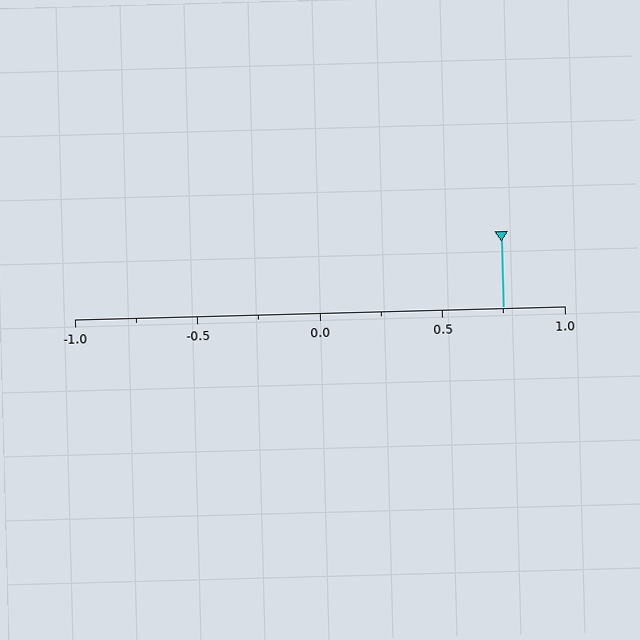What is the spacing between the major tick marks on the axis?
The major ticks are spaced 0.5 apart.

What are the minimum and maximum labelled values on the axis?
The axis runs from -1.0 to 1.0.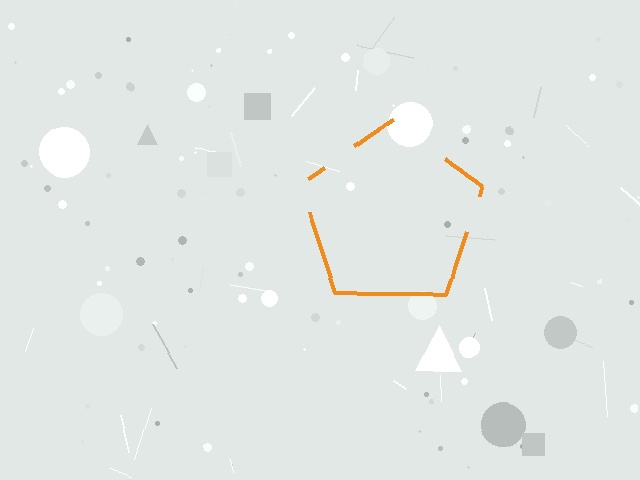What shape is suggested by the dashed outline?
The dashed outline suggests a pentagon.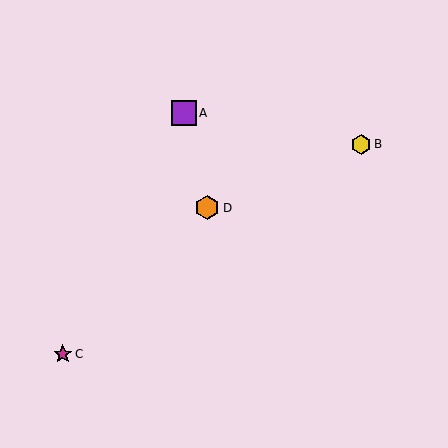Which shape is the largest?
The purple square (labeled A) is the largest.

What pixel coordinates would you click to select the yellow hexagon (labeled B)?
Click at (361, 144) to select the yellow hexagon B.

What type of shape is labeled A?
Shape A is a purple square.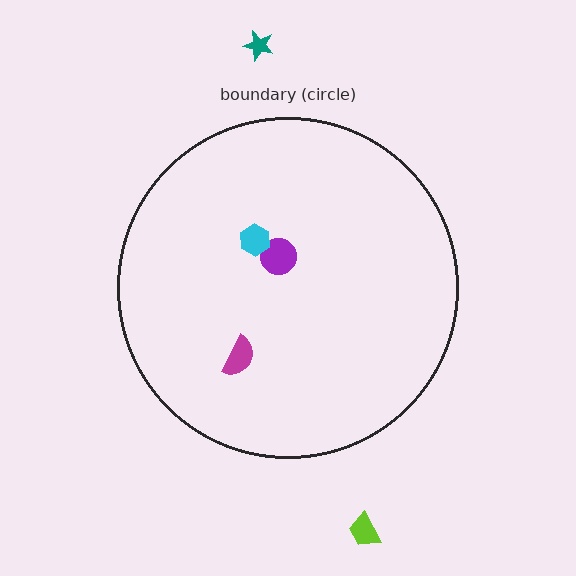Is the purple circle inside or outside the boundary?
Inside.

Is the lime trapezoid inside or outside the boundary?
Outside.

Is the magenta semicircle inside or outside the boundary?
Inside.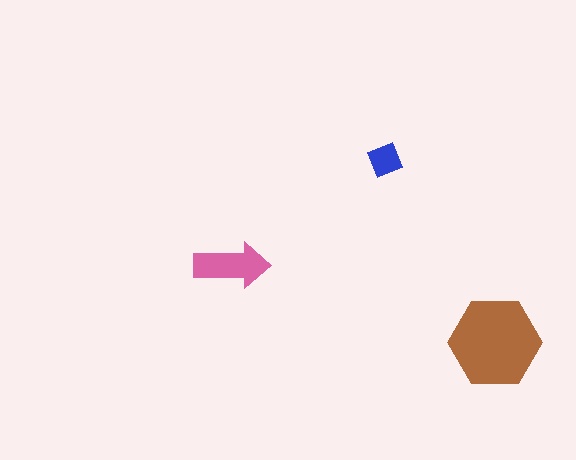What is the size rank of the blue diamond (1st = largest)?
3rd.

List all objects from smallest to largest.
The blue diamond, the pink arrow, the brown hexagon.